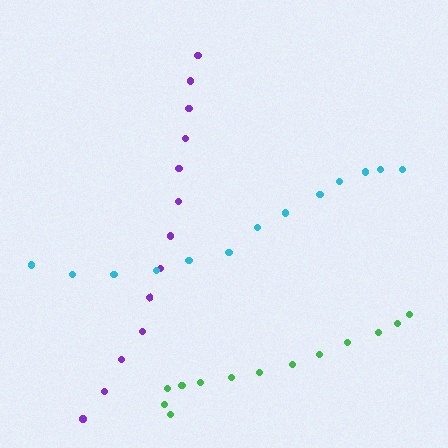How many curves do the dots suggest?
There are 3 distinct paths.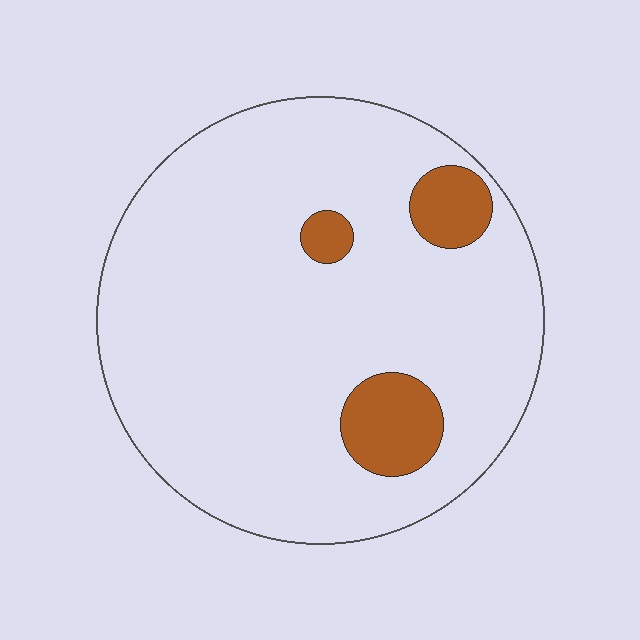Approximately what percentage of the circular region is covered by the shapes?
Approximately 10%.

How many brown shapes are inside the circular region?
3.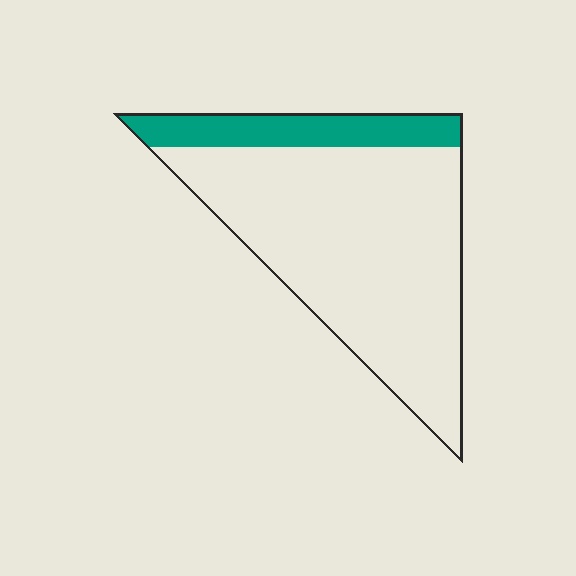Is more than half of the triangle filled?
No.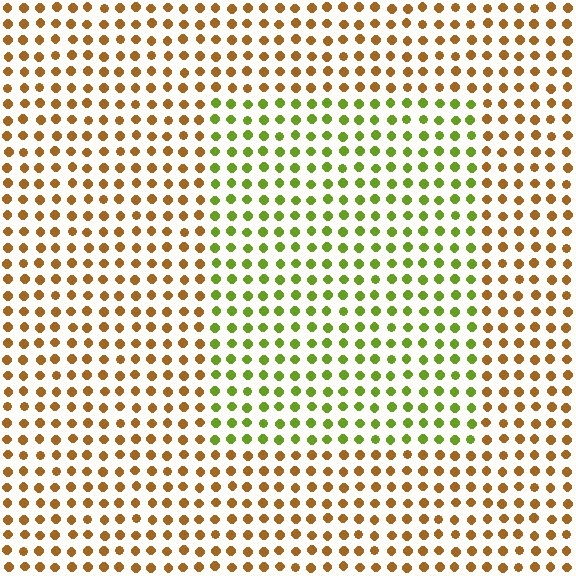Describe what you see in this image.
The image is filled with small brown elements in a uniform arrangement. A rectangle-shaped region is visible where the elements are tinted to a slightly different hue, forming a subtle color boundary.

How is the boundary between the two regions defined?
The boundary is defined purely by a slight shift in hue (about 56 degrees). Spacing, size, and orientation are identical on both sides.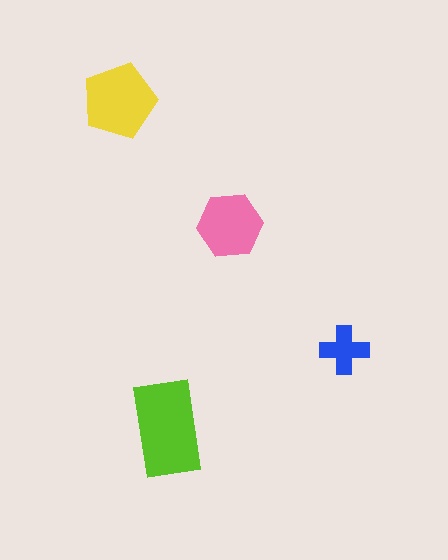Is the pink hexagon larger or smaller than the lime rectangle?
Smaller.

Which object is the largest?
The lime rectangle.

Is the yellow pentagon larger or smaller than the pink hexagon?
Larger.